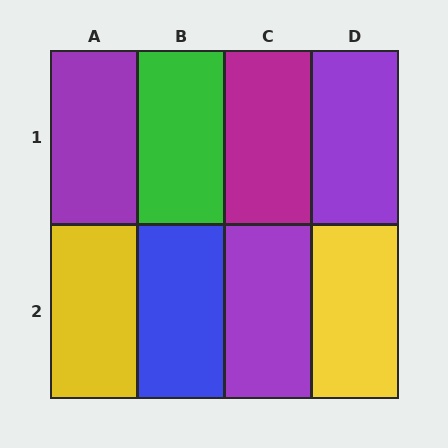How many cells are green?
1 cell is green.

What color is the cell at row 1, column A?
Purple.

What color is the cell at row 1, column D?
Purple.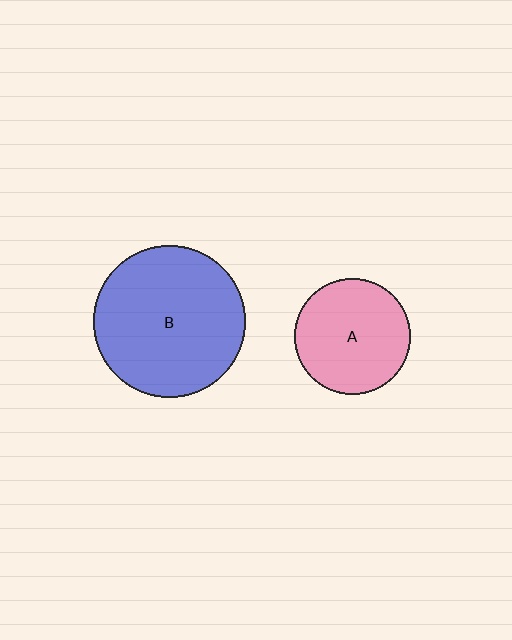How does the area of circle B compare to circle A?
Approximately 1.7 times.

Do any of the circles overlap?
No, none of the circles overlap.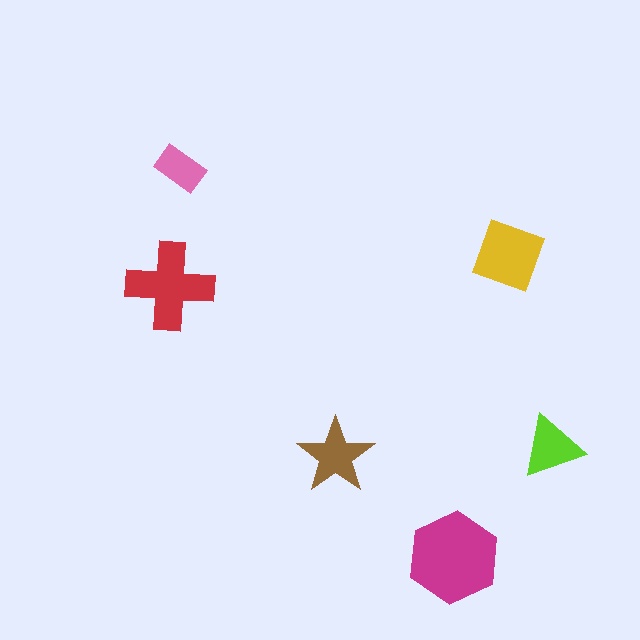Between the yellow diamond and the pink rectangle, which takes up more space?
The yellow diamond.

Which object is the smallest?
The pink rectangle.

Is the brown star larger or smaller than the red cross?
Smaller.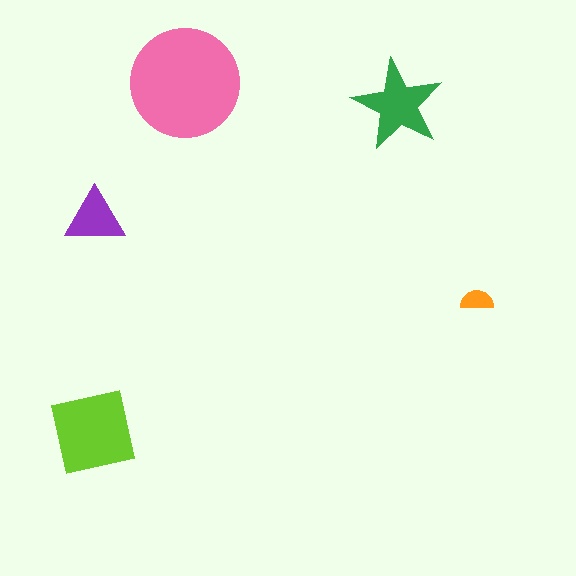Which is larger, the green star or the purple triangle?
The green star.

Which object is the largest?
The pink circle.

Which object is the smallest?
The orange semicircle.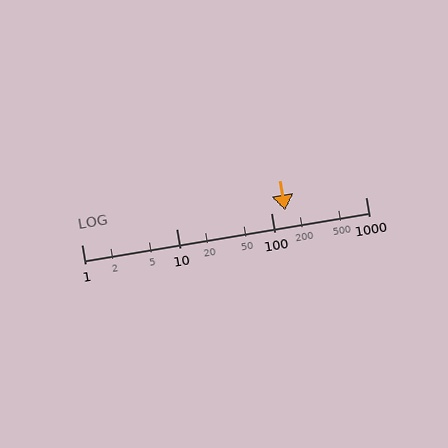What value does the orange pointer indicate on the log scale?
The pointer indicates approximately 140.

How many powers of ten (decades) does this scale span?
The scale spans 3 decades, from 1 to 1000.